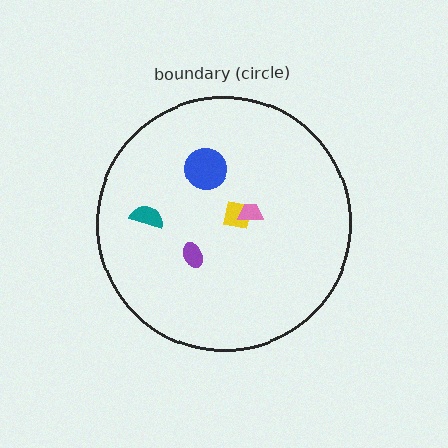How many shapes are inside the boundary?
5 inside, 0 outside.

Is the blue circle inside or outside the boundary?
Inside.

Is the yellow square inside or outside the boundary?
Inside.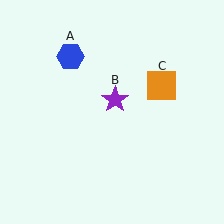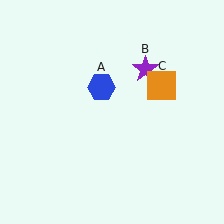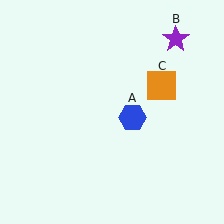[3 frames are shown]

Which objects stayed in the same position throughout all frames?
Orange square (object C) remained stationary.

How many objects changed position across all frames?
2 objects changed position: blue hexagon (object A), purple star (object B).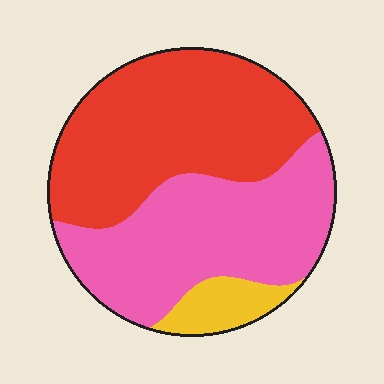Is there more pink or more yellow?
Pink.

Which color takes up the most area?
Red, at roughly 50%.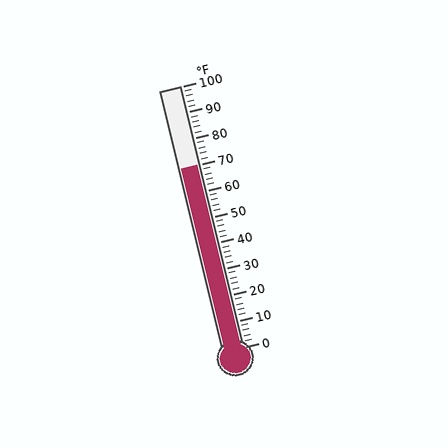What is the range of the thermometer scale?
The thermometer scale ranges from 0°F to 100°F.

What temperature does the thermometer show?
The thermometer shows approximately 70°F.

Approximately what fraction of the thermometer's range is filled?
The thermometer is filled to approximately 70% of its range.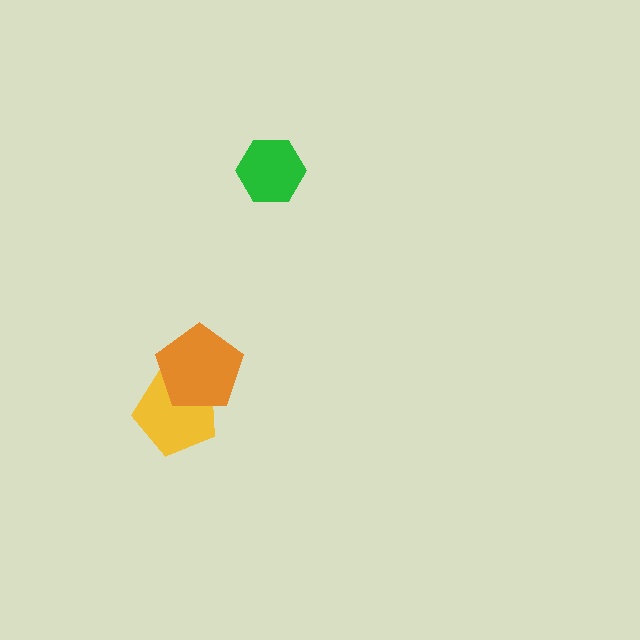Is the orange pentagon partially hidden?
No, no other shape covers it.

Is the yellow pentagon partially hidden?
Yes, it is partially covered by another shape.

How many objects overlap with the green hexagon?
0 objects overlap with the green hexagon.